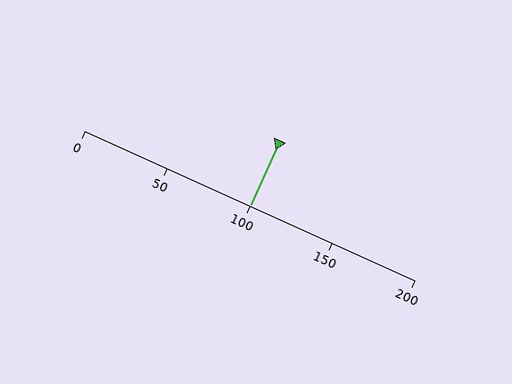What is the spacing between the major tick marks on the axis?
The major ticks are spaced 50 apart.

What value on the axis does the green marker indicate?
The marker indicates approximately 100.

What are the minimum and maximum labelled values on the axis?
The axis runs from 0 to 200.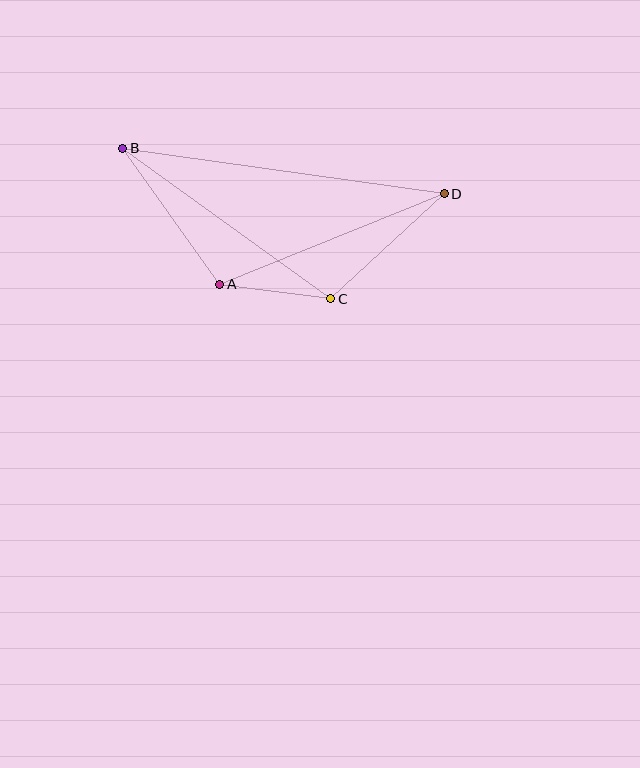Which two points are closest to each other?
Points A and C are closest to each other.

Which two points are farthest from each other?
Points B and D are farthest from each other.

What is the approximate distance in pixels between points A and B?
The distance between A and B is approximately 167 pixels.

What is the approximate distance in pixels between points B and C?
The distance between B and C is approximately 257 pixels.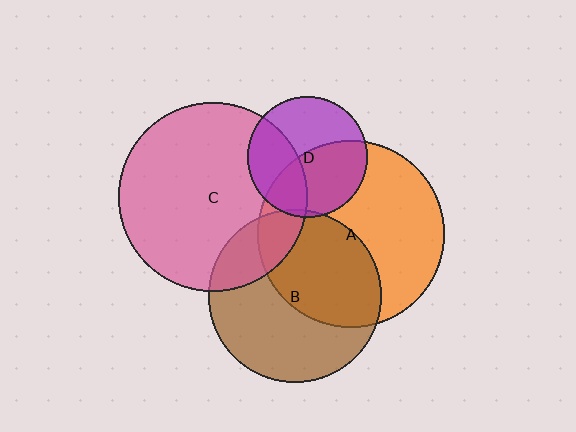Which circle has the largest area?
Circle C (pink).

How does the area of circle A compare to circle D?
Approximately 2.4 times.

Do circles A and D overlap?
Yes.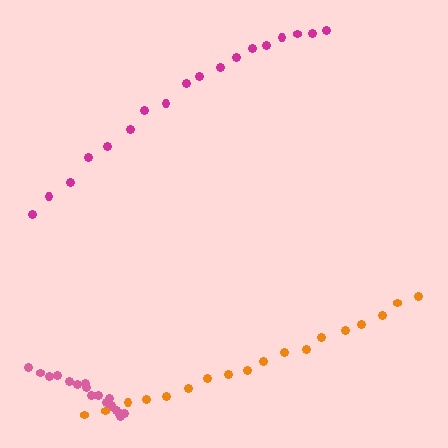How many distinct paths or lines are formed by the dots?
There are 3 distinct paths.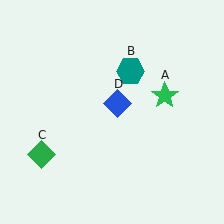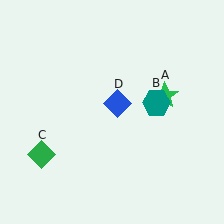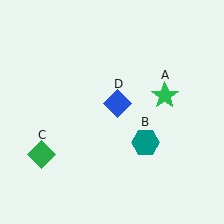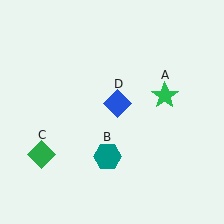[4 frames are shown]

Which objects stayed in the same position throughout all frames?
Green star (object A) and green diamond (object C) and blue diamond (object D) remained stationary.